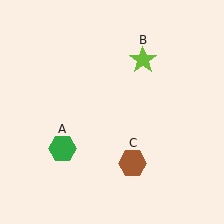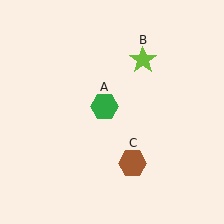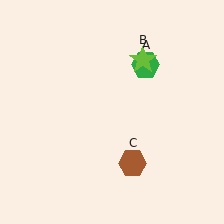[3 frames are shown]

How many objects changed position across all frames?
1 object changed position: green hexagon (object A).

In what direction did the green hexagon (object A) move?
The green hexagon (object A) moved up and to the right.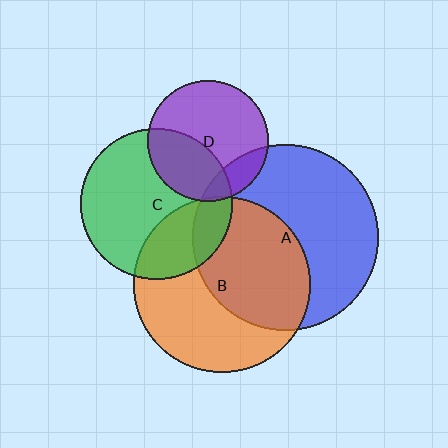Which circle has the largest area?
Circle A (blue).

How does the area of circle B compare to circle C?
Approximately 1.4 times.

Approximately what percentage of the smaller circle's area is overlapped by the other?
Approximately 5%.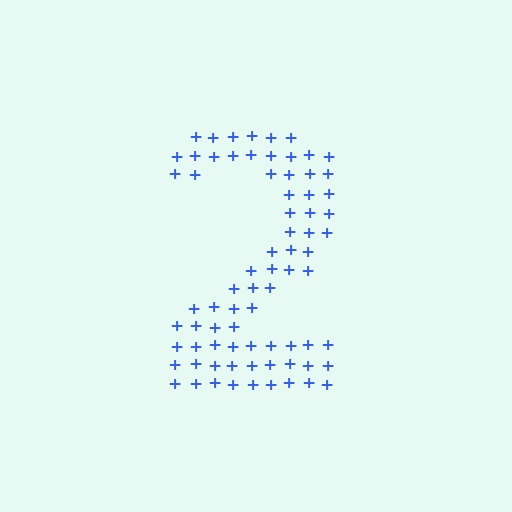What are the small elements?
The small elements are plus signs.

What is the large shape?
The large shape is the digit 2.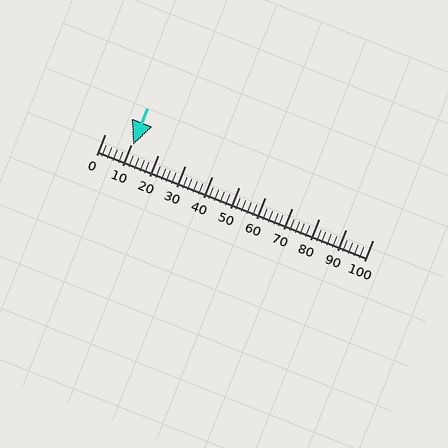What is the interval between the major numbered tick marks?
The major tick marks are spaced 10 units apart.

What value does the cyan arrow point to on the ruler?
The cyan arrow points to approximately 11.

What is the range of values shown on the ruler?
The ruler shows values from 0 to 100.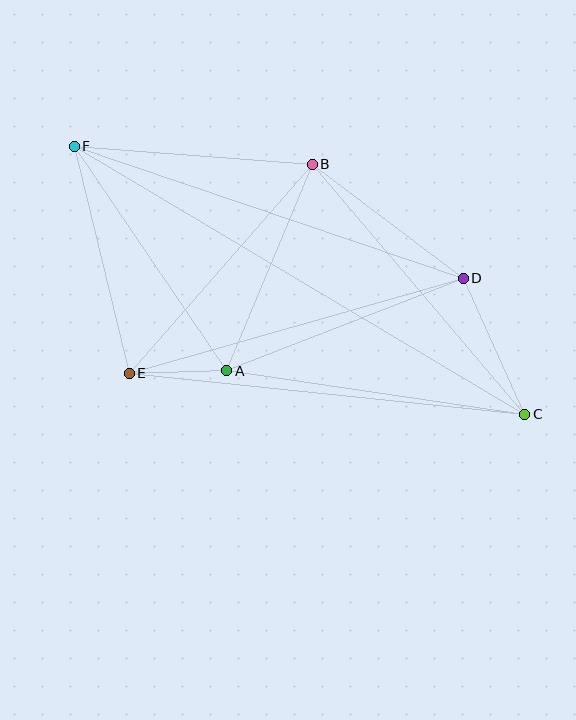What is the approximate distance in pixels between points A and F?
The distance between A and F is approximately 271 pixels.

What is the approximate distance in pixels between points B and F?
The distance between B and F is approximately 239 pixels.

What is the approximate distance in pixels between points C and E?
The distance between C and E is approximately 397 pixels.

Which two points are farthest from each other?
Points C and F are farthest from each other.